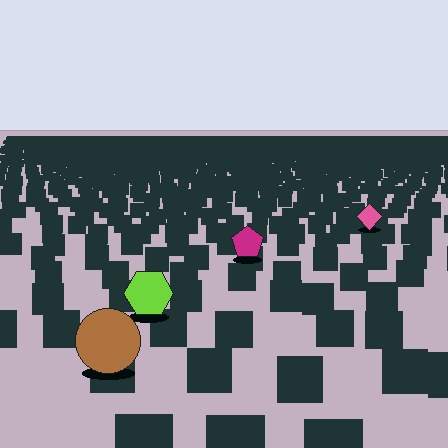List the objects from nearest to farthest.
From nearest to farthest: the brown circle, the lime hexagon, the magenta pentagon, the pink diamond.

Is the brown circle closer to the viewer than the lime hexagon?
Yes. The brown circle is closer — you can tell from the texture gradient: the ground texture is coarser near it.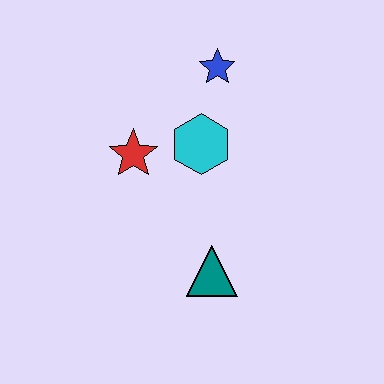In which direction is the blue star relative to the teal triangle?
The blue star is above the teal triangle.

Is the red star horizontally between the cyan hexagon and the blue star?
No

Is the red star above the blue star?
No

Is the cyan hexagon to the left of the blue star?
Yes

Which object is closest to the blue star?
The cyan hexagon is closest to the blue star.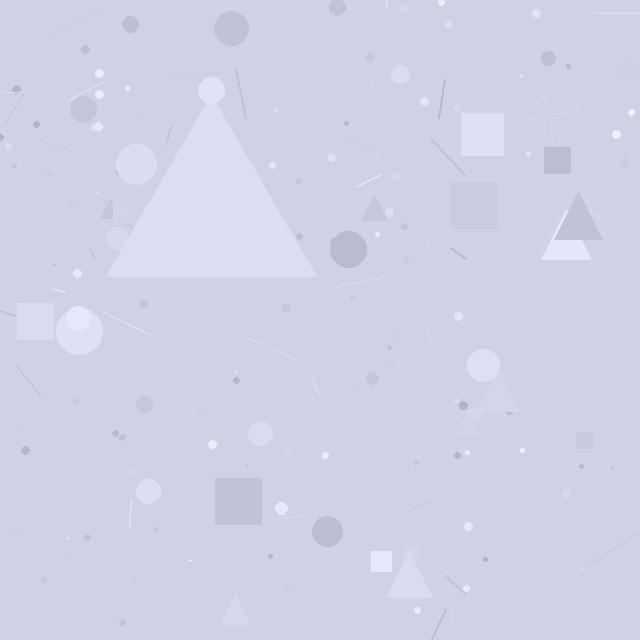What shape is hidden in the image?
A triangle is hidden in the image.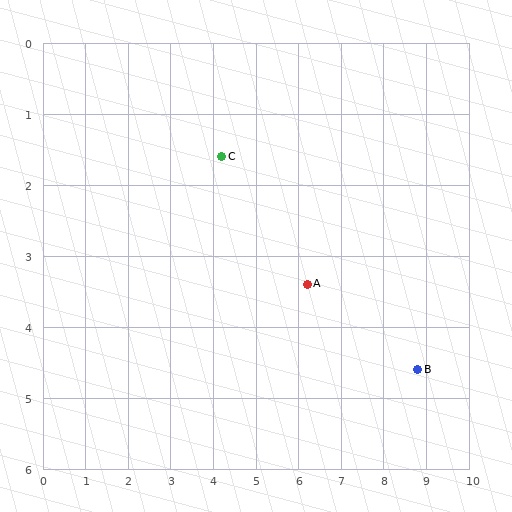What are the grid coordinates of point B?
Point B is at approximately (8.8, 4.6).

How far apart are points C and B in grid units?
Points C and B are about 5.5 grid units apart.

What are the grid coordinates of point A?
Point A is at approximately (6.2, 3.4).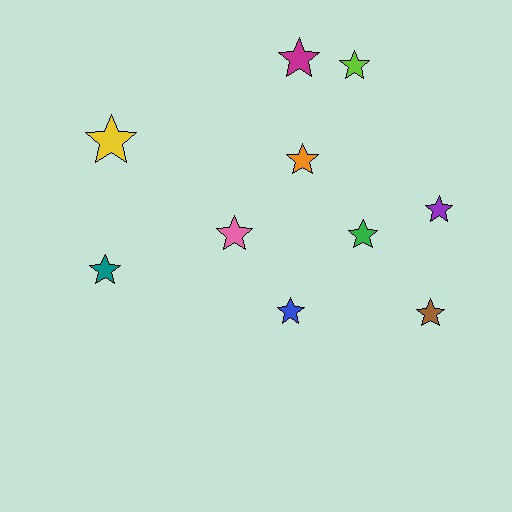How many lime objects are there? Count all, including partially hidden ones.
There is 1 lime object.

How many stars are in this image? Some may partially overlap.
There are 10 stars.